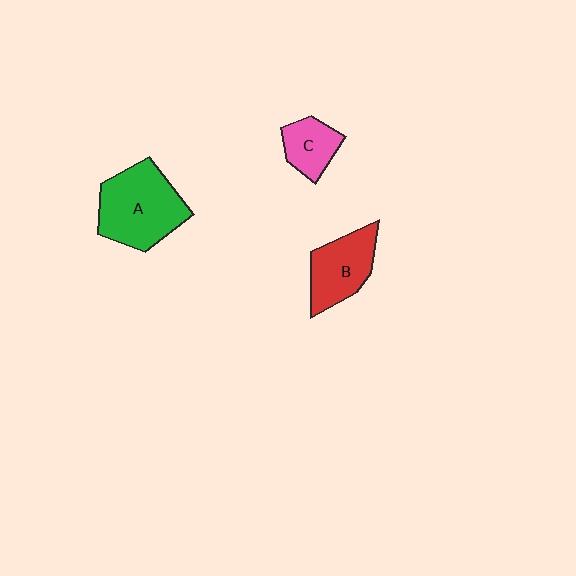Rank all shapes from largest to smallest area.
From largest to smallest: A (green), B (red), C (pink).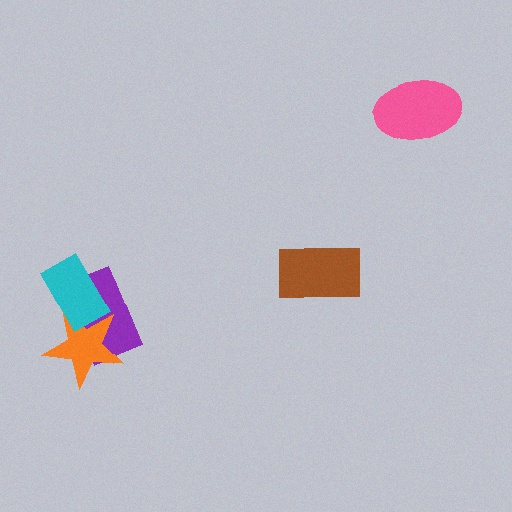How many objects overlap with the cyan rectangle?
2 objects overlap with the cyan rectangle.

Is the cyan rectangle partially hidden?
No, no other shape covers it.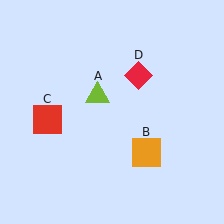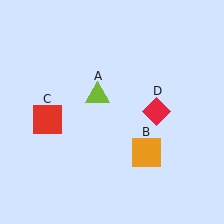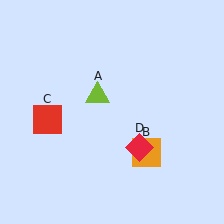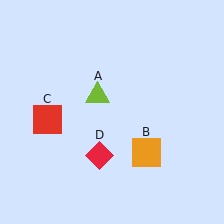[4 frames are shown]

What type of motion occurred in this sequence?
The red diamond (object D) rotated clockwise around the center of the scene.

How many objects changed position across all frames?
1 object changed position: red diamond (object D).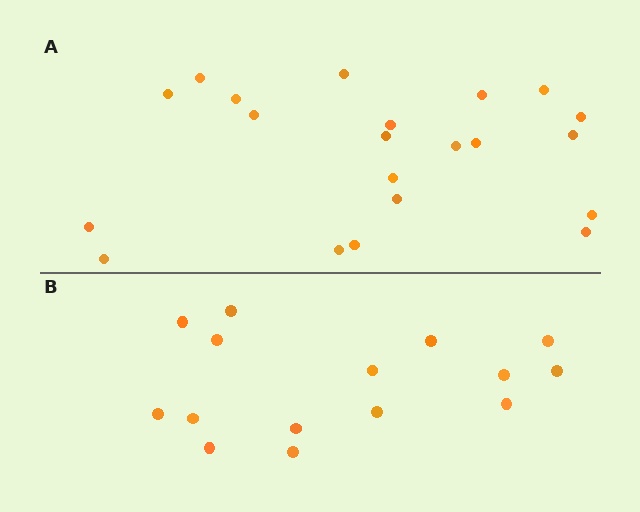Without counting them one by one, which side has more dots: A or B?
Region A (the top region) has more dots.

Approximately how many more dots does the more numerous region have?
Region A has about 6 more dots than region B.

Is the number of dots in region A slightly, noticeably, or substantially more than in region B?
Region A has noticeably more, but not dramatically so. The ratio is roughly 1.4 to 1.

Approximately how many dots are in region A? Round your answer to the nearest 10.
About 20 dots. (The exact count is 21, which rounds to 20.)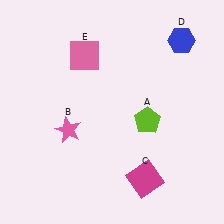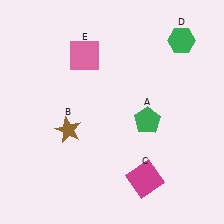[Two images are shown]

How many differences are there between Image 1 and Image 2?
There are 3 differences between the two images.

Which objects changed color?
A changed from lime to green. B changed from pink to brown. D changed from blue to green.